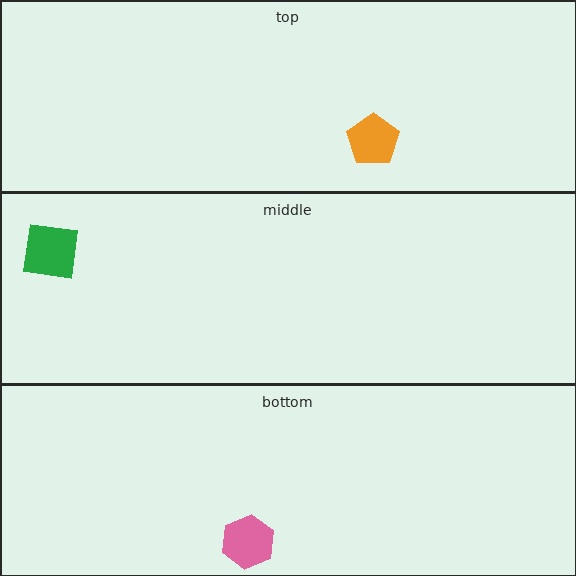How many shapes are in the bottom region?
1.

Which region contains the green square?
The middle region.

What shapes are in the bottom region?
The pink hexagon.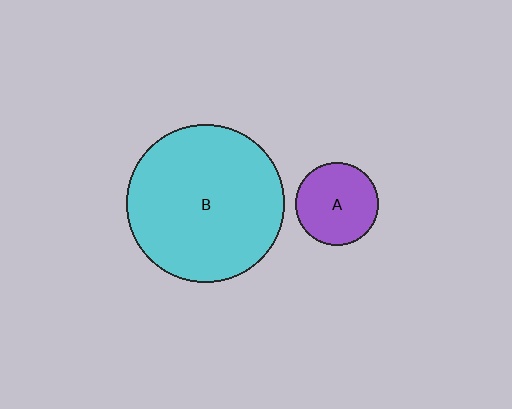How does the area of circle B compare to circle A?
Approximately 3.6 times.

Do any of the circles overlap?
No, none of the circles overlap.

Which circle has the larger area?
Circle B (cyan).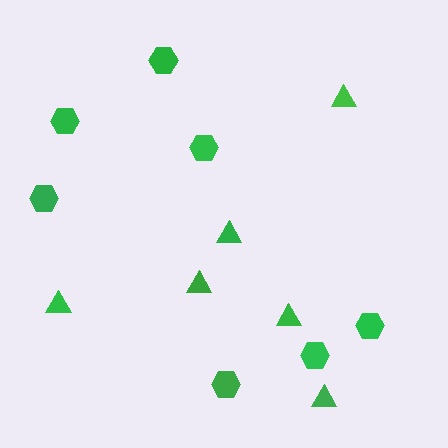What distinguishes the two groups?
There are 2 groups: one group of triangles (6) and one group of hexagons (7).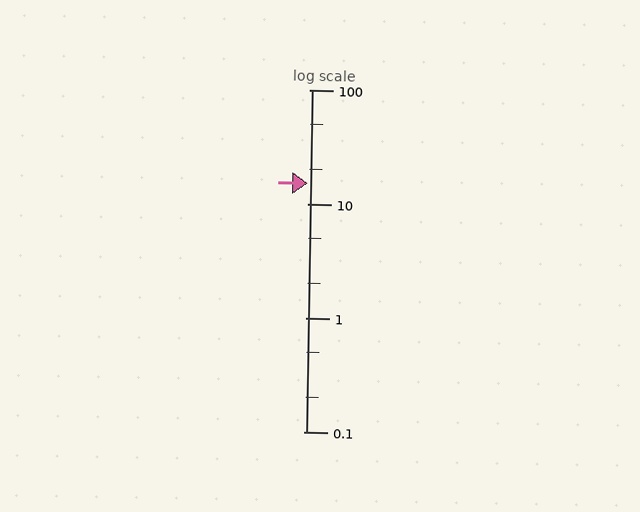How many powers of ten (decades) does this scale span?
The scale spans 3 decades, from 0.1 to 100.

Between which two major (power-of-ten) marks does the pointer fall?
The pointer is between 10 and 100.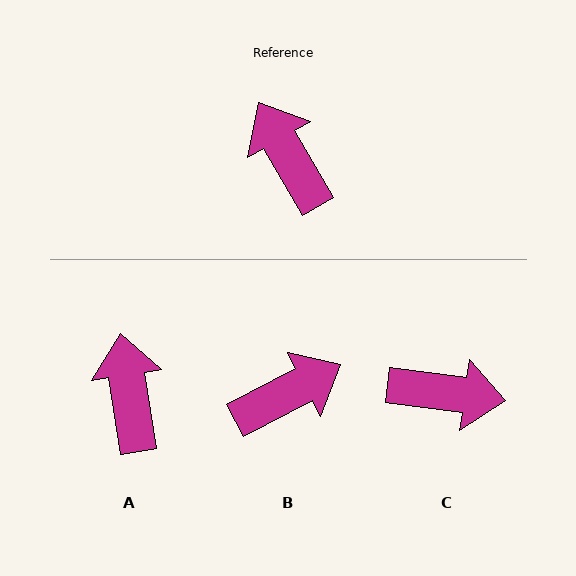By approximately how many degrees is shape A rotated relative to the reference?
Approximately 21 degrees clockwise.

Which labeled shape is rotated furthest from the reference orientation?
C, about 127 degrees away.